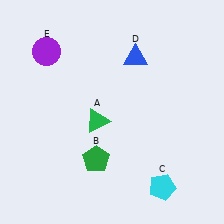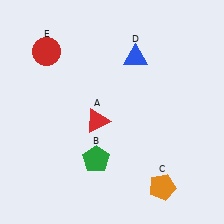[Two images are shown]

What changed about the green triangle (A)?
In Image 1, A is green. In Image 2, it changed to red.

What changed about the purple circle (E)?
In Image 1, E is purple. In Image 2, it changed to red.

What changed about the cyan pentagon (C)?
In Image 1, C is cyan. In Image 2, it changed to orange.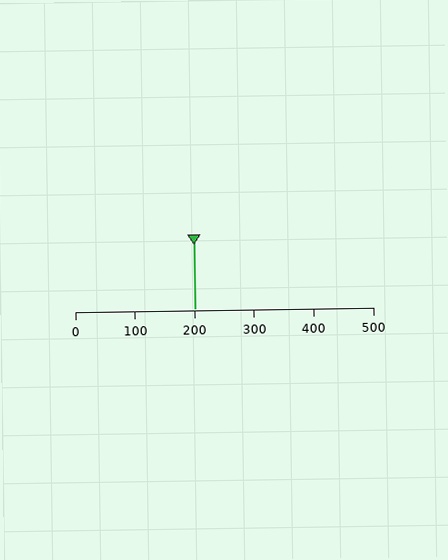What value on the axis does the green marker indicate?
The marker indicates approximately 200.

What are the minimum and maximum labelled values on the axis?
The axis runs from 0 to 500.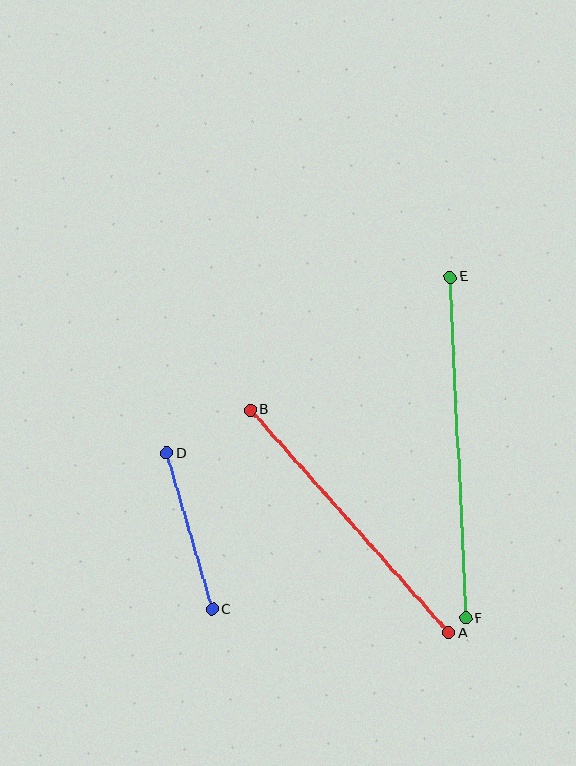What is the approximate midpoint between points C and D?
The midpoint is at approximately (189, 531) pixels.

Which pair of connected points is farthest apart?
Points E and F are farthest apart.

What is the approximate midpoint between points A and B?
The midpoint is at approximately (350, 521) pixels.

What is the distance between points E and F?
The distance is approximately 341 pixels.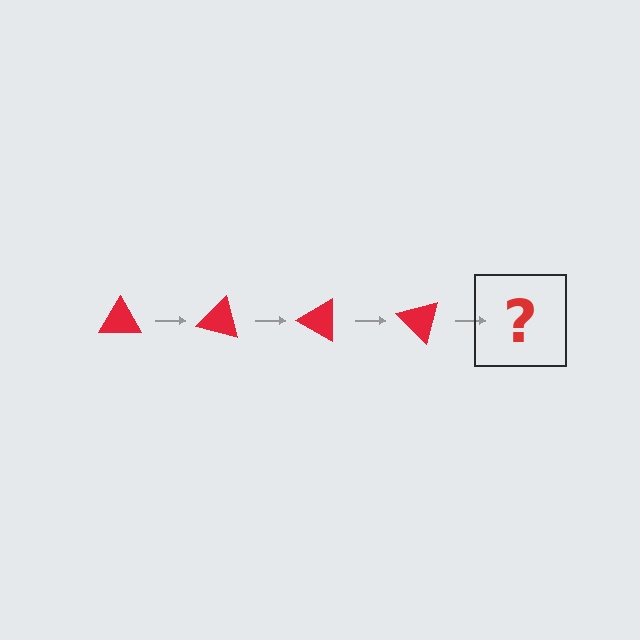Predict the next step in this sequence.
The next step is a red triangle rotated 60 degrees.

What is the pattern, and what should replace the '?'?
The pattern is that the triangle rotates 15 degrees each step. The '?' should be a red triangle rotated 60 degrees.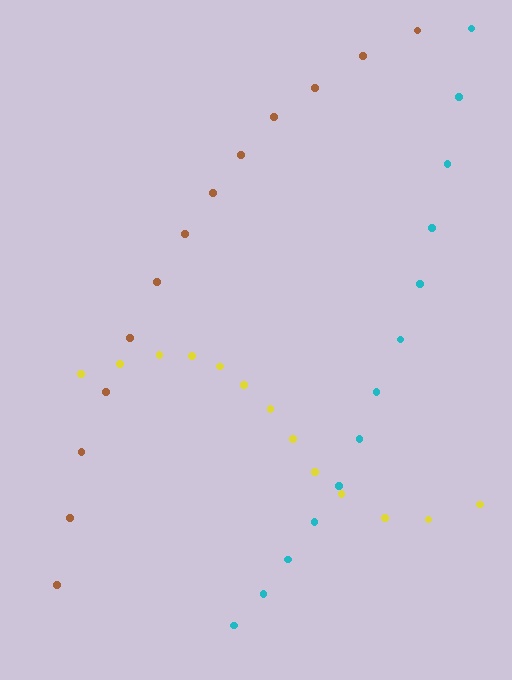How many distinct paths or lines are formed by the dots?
There are 3 distinct paths.